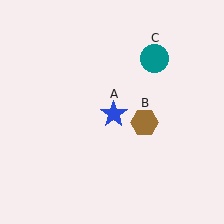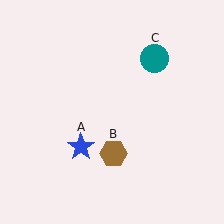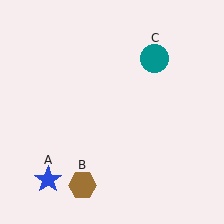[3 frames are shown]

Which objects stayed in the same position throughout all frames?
Teal circle (object C) remained stationary.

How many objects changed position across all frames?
2 objects changed position: blue star (object A), brown hexagon (object B).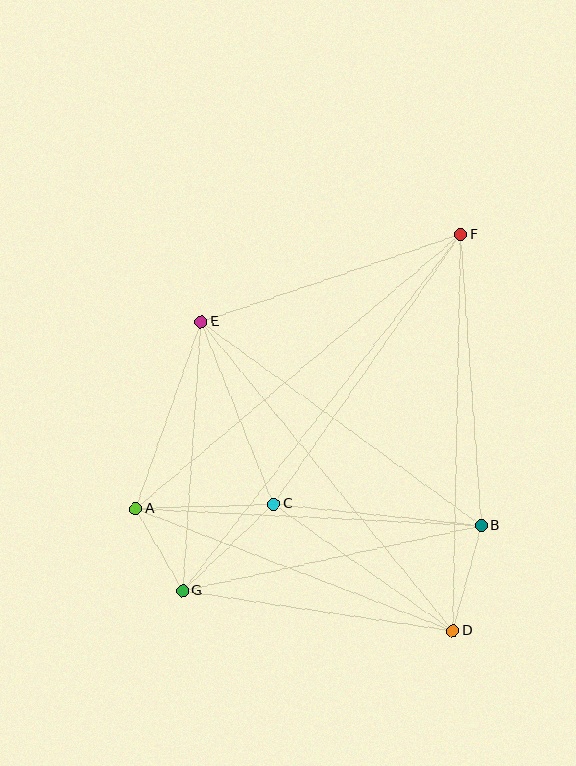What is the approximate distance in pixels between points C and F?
The distance between C and F is approximately 328 pixels.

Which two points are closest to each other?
Points A and G are closest to each other.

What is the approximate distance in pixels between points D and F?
The distance between D and F is approximately 397 pixels.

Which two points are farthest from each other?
Points F and G are farthest from each other.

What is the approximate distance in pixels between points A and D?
The distance between A and D is approximately 340 pixels.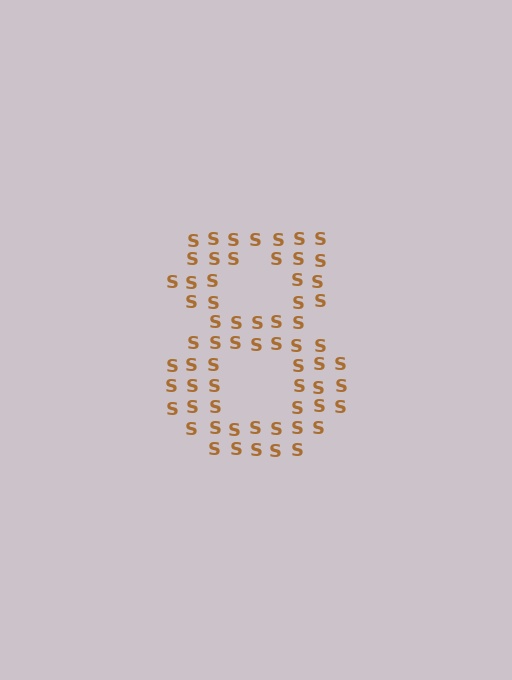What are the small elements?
The small elements are letter S's.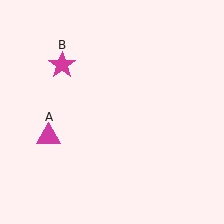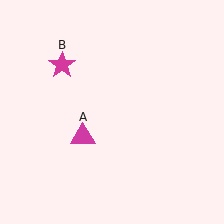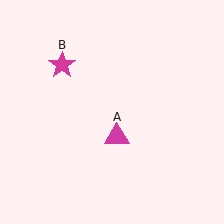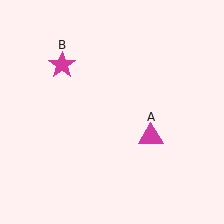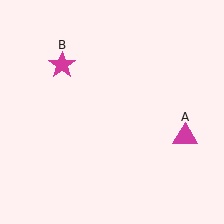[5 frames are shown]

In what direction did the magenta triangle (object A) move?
The magenta triangle (object A) moved right.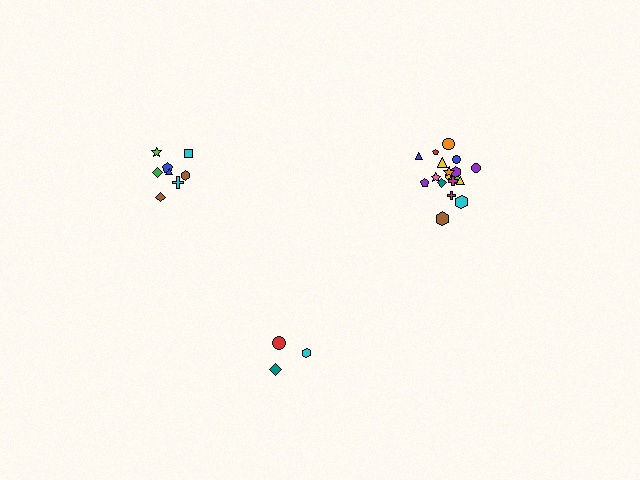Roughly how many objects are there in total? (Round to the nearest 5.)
Roughly 30 objects in total.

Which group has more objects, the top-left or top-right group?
The top-right group.